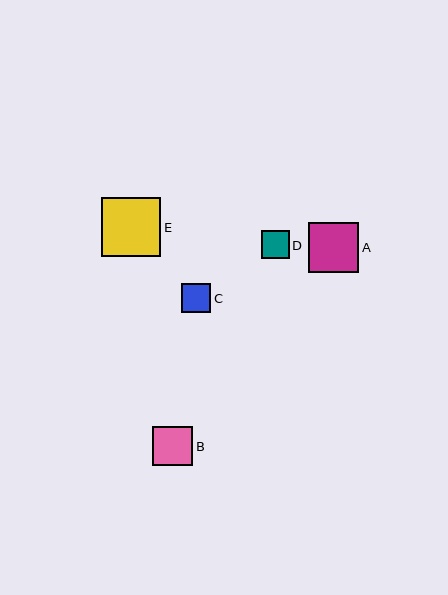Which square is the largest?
Square E is the largest with a size of approximately 59 pixels.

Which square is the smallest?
Square D is the smallest with a size of approximately 28 pixels.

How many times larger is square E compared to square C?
Square E is approximately 2.0 times the size of square C.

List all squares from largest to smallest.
From largest to smallest: E, A, B, C, D.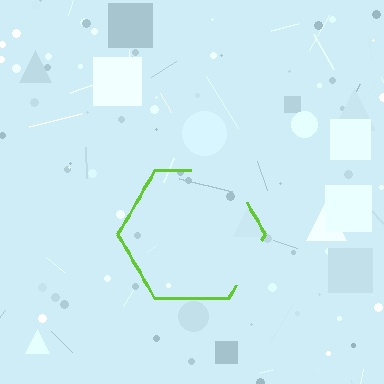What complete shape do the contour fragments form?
The contour fragments form a hexagon.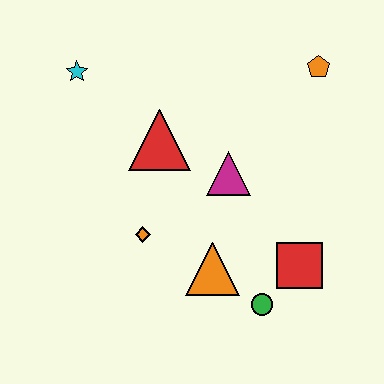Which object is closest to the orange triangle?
The green circle is closest to the orange triangle.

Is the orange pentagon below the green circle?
No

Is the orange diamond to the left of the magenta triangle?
Yes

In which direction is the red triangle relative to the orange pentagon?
The red triangle is to the left of the orange pentagon.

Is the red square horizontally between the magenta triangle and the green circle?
No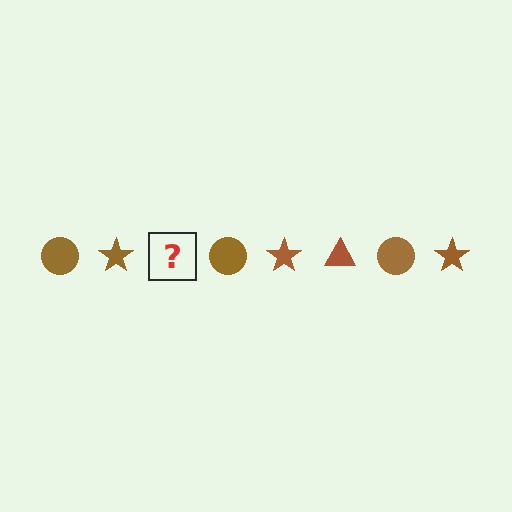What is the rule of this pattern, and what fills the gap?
The rule is that the pattern cycles through circle, star, triangle shapes in brown. The gap should be filled with a brown triangle.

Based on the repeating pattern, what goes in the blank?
The blank should be a brown triangle.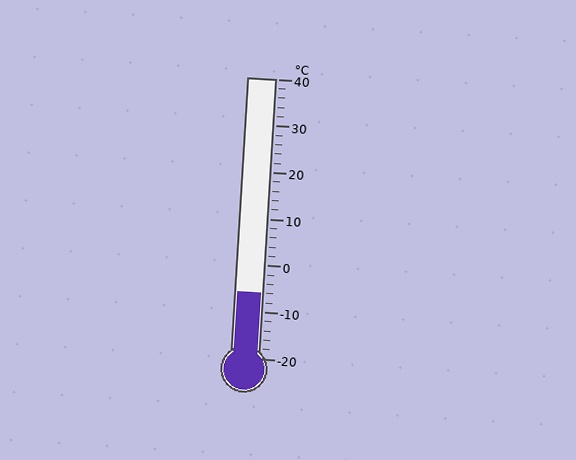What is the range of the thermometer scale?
The thermometer scale ranges from -20°C to 40°C.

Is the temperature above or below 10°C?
The temperature is below 10°C.